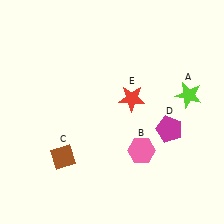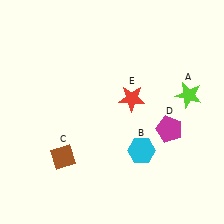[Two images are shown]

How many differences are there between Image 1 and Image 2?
There is 1 difference between the two images.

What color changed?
The hexagon (B) changed from pink in Image 1 to cyan in Image 2.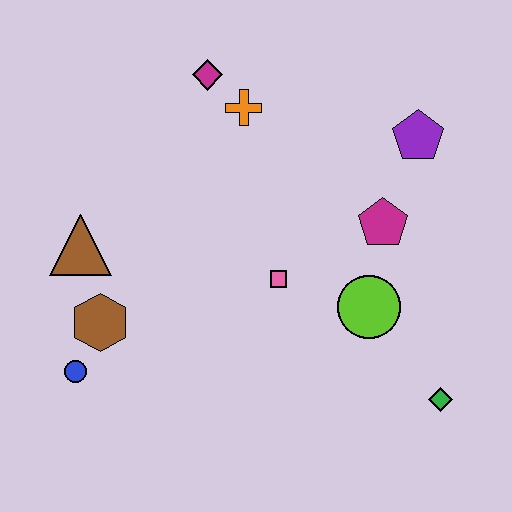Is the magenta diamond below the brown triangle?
No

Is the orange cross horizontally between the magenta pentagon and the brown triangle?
Yes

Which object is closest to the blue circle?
The brown hexagon is closest to the blue circle.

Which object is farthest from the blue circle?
The purple pentagon is farthest from the blue circle.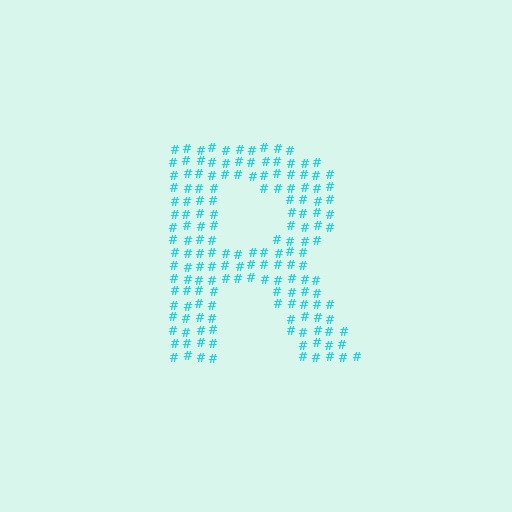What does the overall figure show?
The overall figure shows the letter R.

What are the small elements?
The small elements are hash symbols.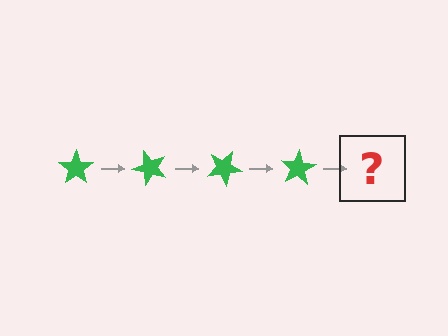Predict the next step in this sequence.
The next step is a green star rotated 200 degrees.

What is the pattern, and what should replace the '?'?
The pattern is that the star rotates 50 degrees each step. The '?' should be a green star rotated 200 degrees.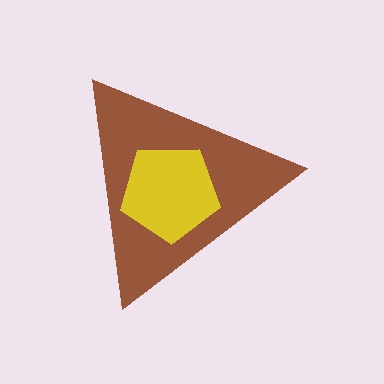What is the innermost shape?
The yellow pentagon.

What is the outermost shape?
The brown triangle.